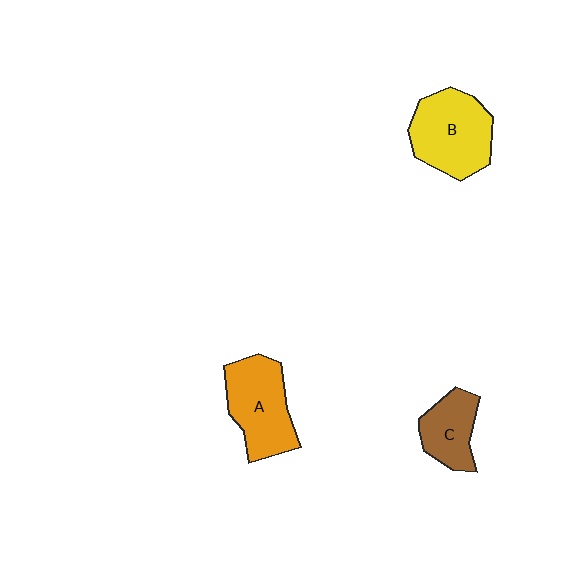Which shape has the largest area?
Shape B (yellow).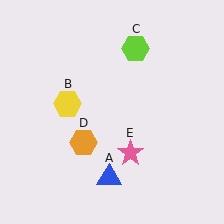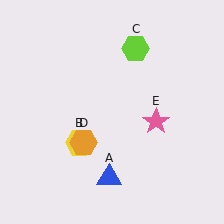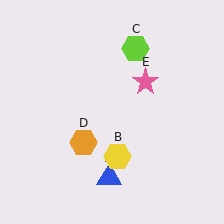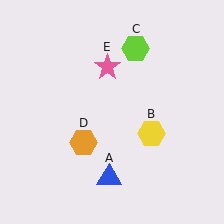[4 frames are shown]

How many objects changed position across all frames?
2 objects changed position: yellow hexagon (object B), pink star (object E).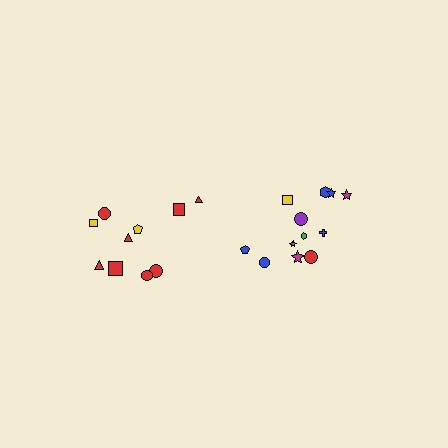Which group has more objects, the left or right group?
The right group.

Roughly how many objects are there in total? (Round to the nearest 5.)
Roughly 20 objects in total.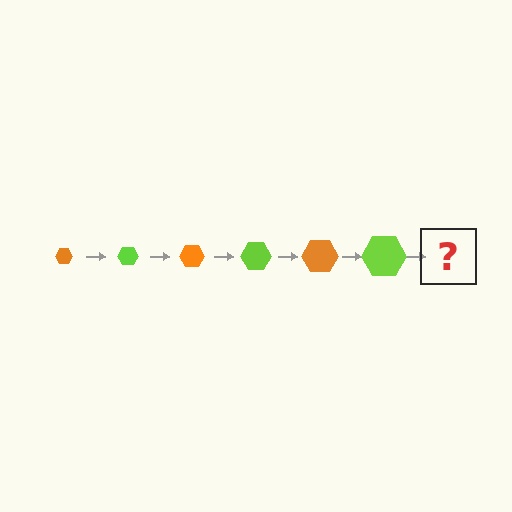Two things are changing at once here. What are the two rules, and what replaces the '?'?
The two rules are that the hexagon grows larger each step and the color cycles through orange and lime. The '?' should be an orange hexagon, larger than the previous one.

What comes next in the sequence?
The next element should be an orange hexagon, larger than the previous one.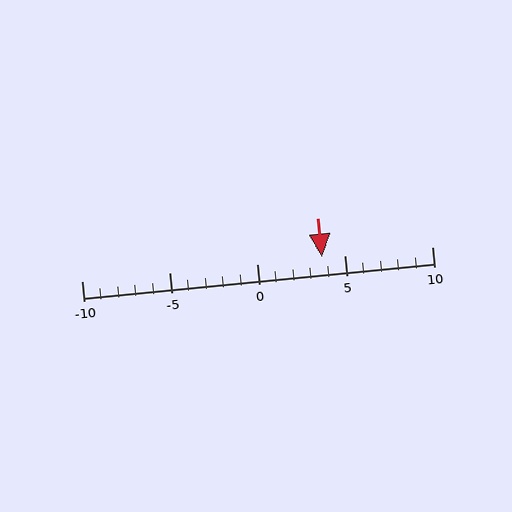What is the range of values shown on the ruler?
The ruler shows values from -10 to 10.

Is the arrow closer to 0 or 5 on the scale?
The arrow is closer to 5.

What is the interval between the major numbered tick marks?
The major tick marks are spaced 5 units apart.